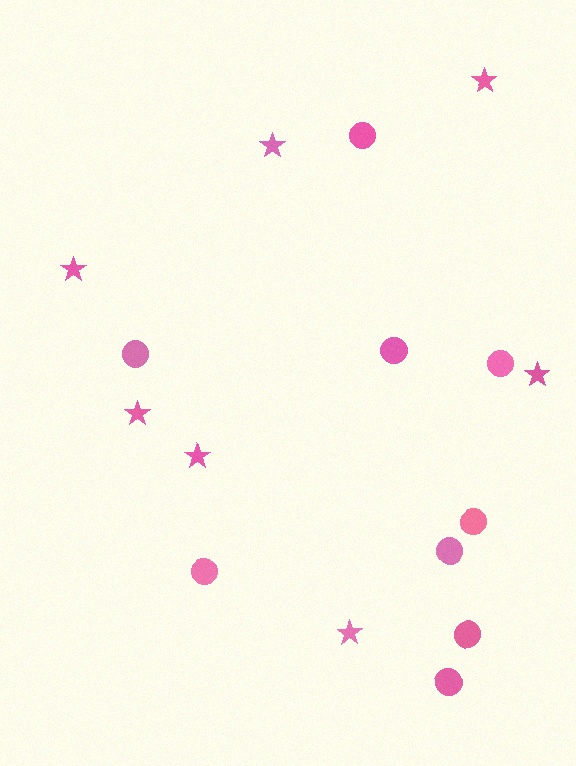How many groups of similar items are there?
There are 2 groups: one group of circles (9) and one group of stars (7).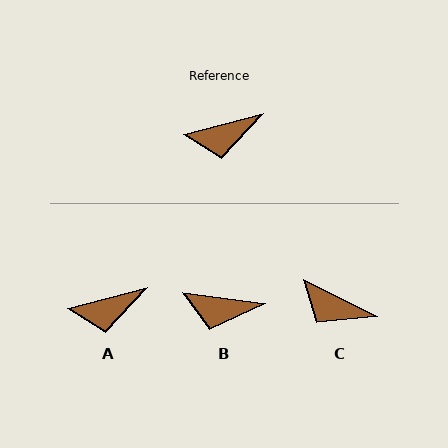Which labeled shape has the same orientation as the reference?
A.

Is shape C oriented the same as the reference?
No, it is off by about 41 degrees.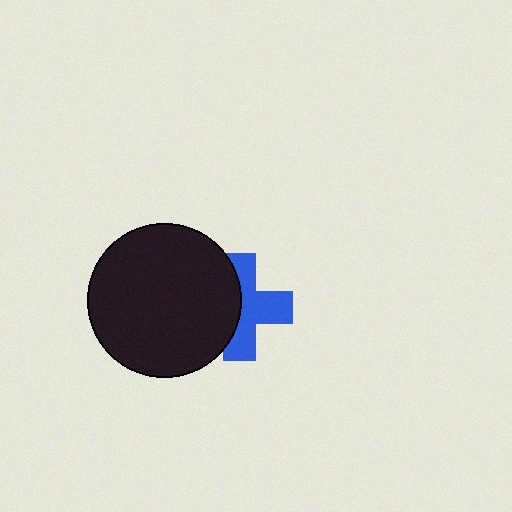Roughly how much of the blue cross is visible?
About half of it is visible (roughly 58%).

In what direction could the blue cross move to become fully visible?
The blue cross could move right. That would shift it out from behind the black circle entirely.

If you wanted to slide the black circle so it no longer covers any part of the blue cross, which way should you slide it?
Slide it left — that is the most direct way to separate the two shapes.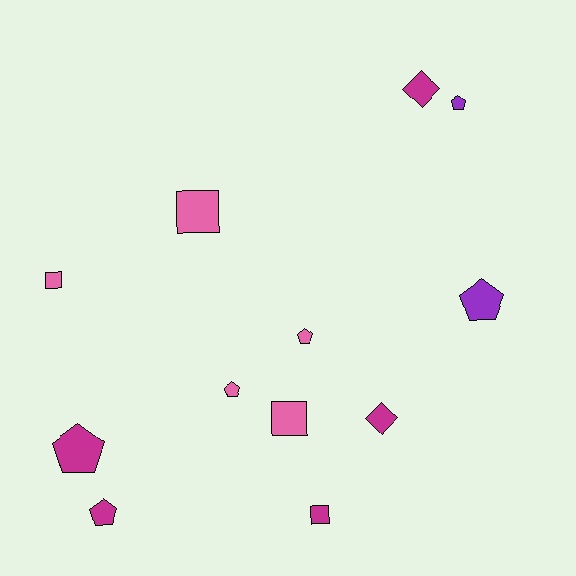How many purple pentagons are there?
There are 2 purple pentagons.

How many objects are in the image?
There are 12 objects.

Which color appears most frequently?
Magenta, with 5 objects.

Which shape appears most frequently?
Pentagon, with 6 objects.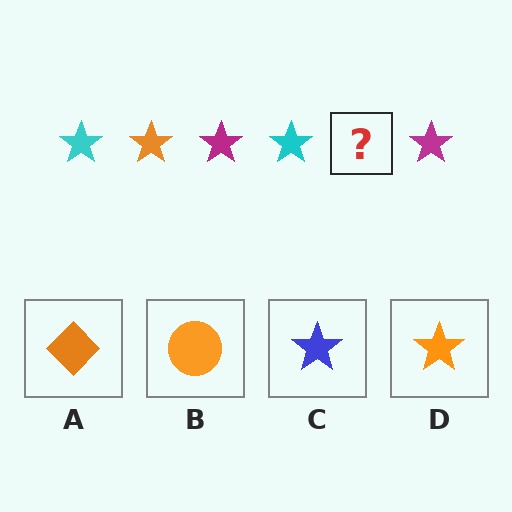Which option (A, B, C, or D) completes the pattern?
D.